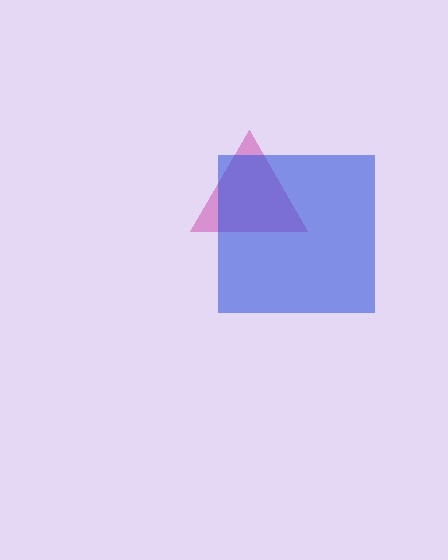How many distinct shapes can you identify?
There are 2 distinct shapes: a magenta triangle, a blue square.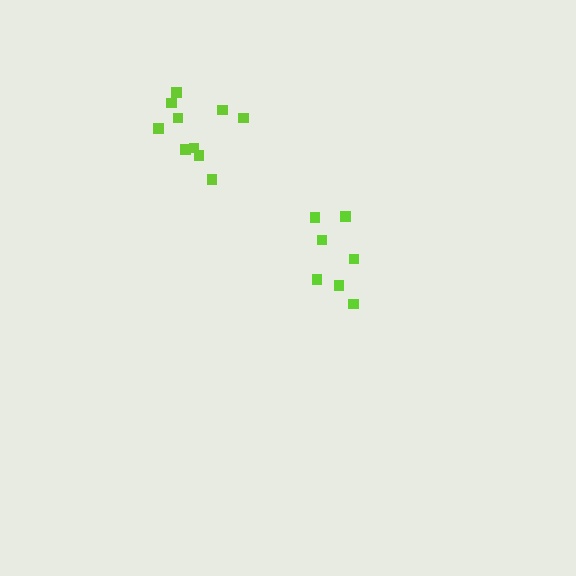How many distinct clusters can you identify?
There are 2 distinct clusters.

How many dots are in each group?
Group 1: 10 dots, Group 2: 7 dots (17 total).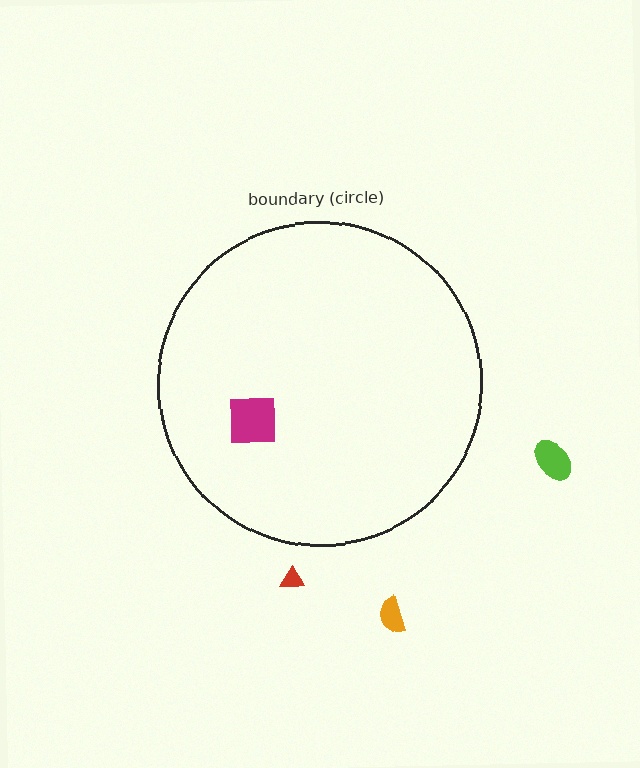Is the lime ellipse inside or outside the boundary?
Outside.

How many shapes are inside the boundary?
1 inside, 3 outside.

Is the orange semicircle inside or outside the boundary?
Outside.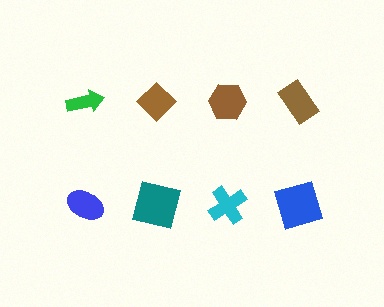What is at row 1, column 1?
A green arrow.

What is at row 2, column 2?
A teal square.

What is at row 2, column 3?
A cyan cross.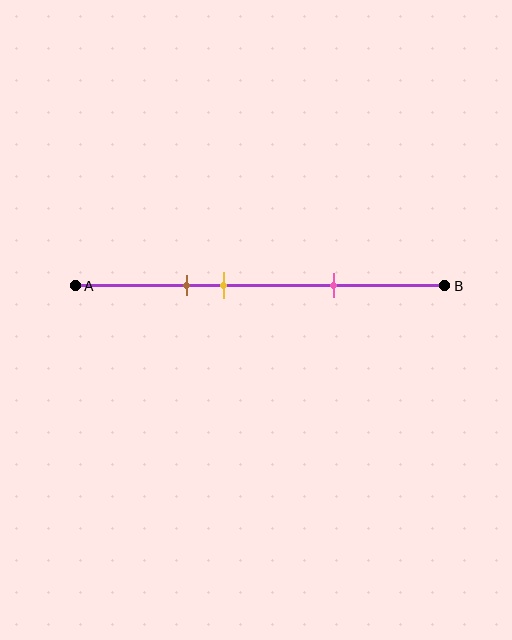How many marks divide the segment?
There are 3 marks dividing the segment.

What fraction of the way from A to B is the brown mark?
The brown mark is approximately 30% (0.3) of the way from A to B.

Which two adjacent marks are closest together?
The brown and yellow marks are the closest adjacent pair.